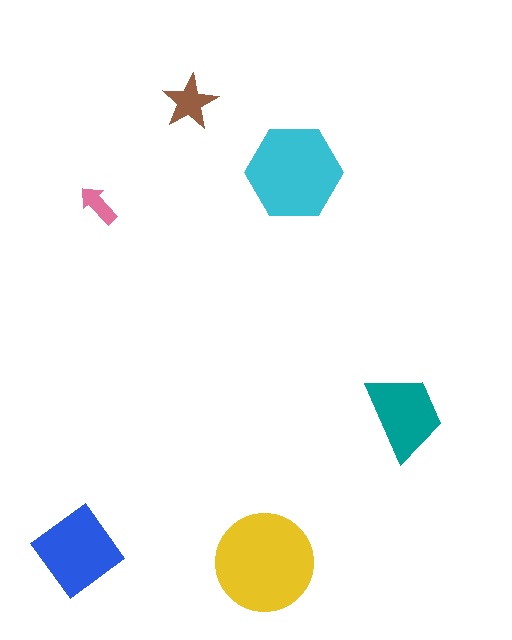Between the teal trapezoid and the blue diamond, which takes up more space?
The blue diamond.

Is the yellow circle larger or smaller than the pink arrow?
Larger.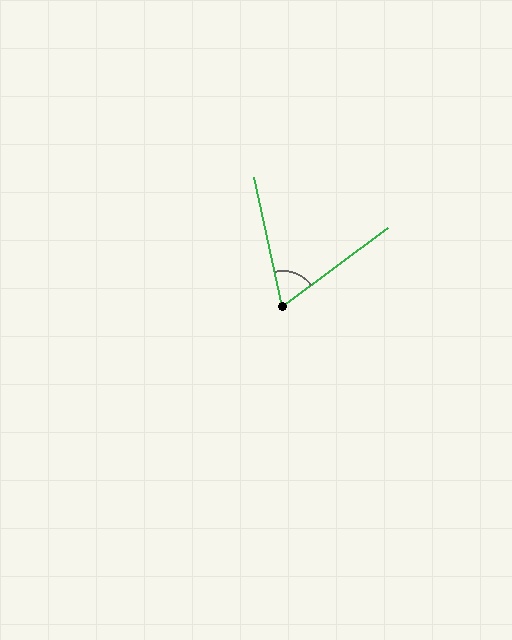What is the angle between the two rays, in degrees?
Approximately 66 degrees.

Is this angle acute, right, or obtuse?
It is acute.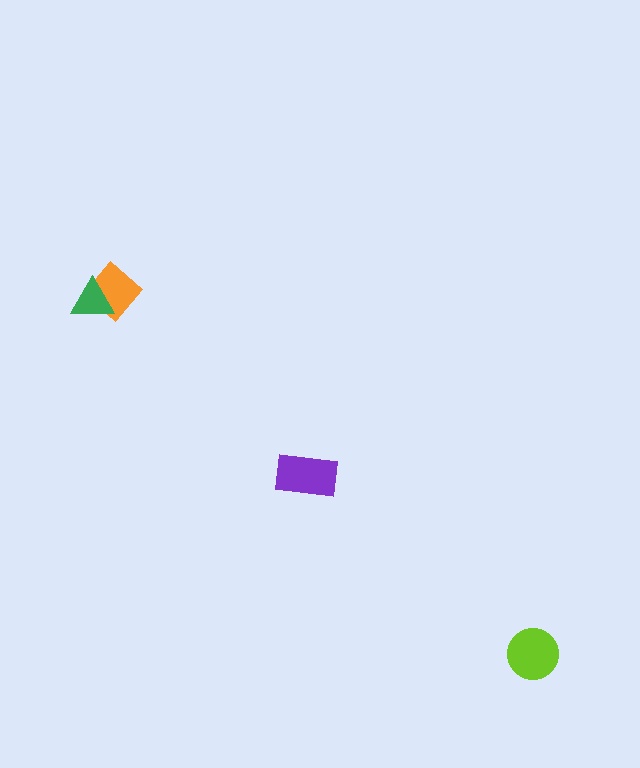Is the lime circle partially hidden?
No, no other shape covers it.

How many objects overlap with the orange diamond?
1 object overlaps with the orange diamond.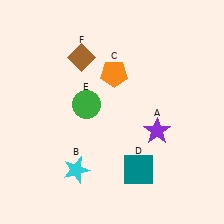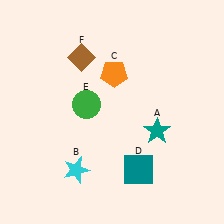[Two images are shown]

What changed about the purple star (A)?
In Image 1, A is purple. In Image 2, it changed to teal.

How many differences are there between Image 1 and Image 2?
There is 1 difference between the two images.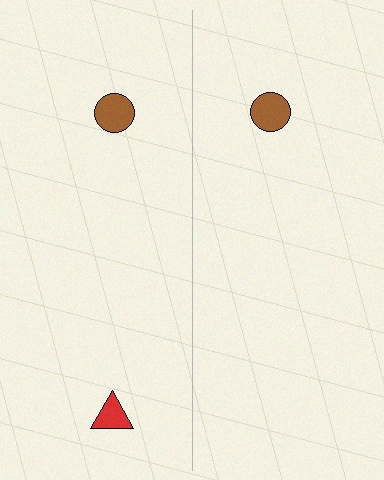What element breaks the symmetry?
A red triangle is missing from the right side.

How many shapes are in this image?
There are 3 shapes in this image.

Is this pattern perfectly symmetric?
No, the pattern is not perfectly symmetric. A red triangle is missing from the right side.